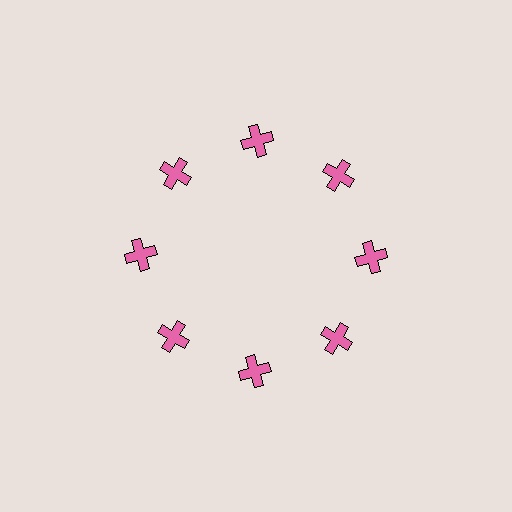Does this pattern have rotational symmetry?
Yes, this pattern has 8-fold rotational symmetry. It looks the same after rotating 45 degrees around the center.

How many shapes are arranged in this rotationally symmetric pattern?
There are 8 shapes, arranged in 8 groups of 1.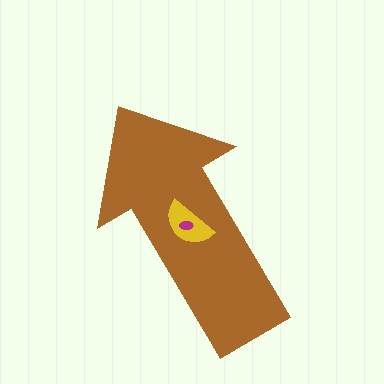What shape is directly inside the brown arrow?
The yellow semicircle.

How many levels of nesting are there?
3.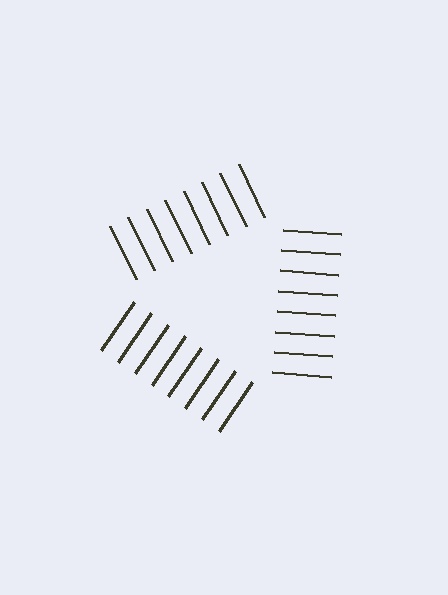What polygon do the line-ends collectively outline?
An illusory triangle — the line segments terminate on its edges but no continuous stroke is drawn.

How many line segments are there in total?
24 — 8 along each of the 3 edges.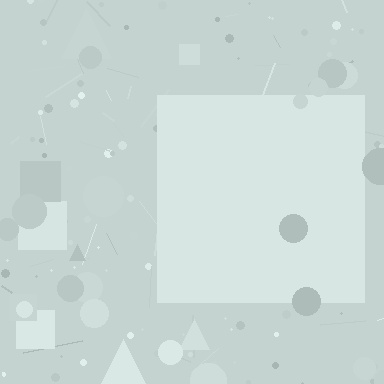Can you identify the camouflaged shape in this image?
The camouflaged shape is a square.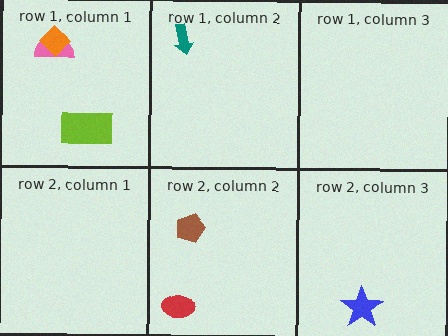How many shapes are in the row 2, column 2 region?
2.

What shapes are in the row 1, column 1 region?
The pink semicircle, the orange diamond, the lime rectangle.